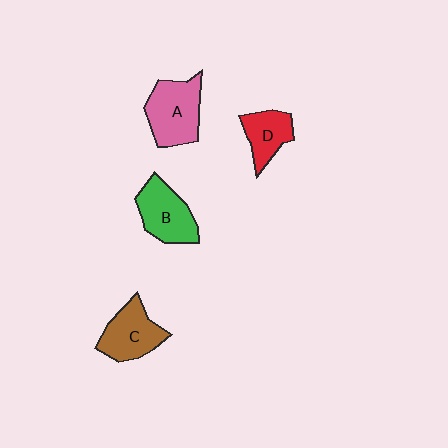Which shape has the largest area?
Shape A (pink).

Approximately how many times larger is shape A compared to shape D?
Approximately 1.5 times.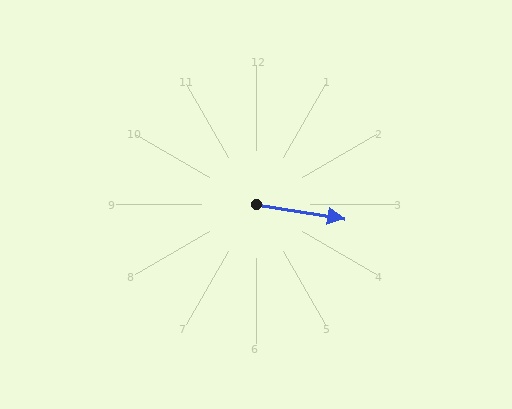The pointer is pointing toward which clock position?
Roughly 3 o'clock.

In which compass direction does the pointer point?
East.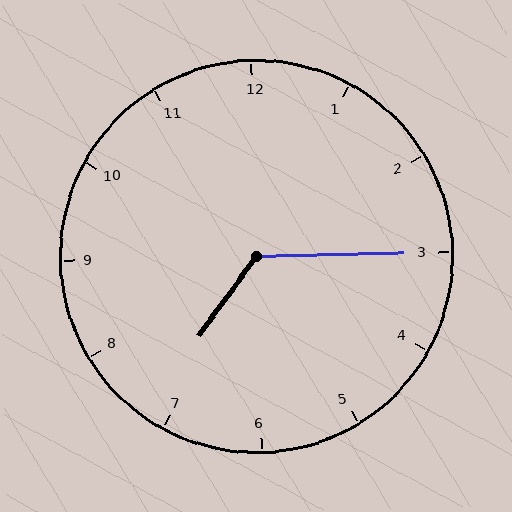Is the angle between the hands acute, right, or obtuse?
It is obtuse.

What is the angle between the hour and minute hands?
Approximately 128 degrees.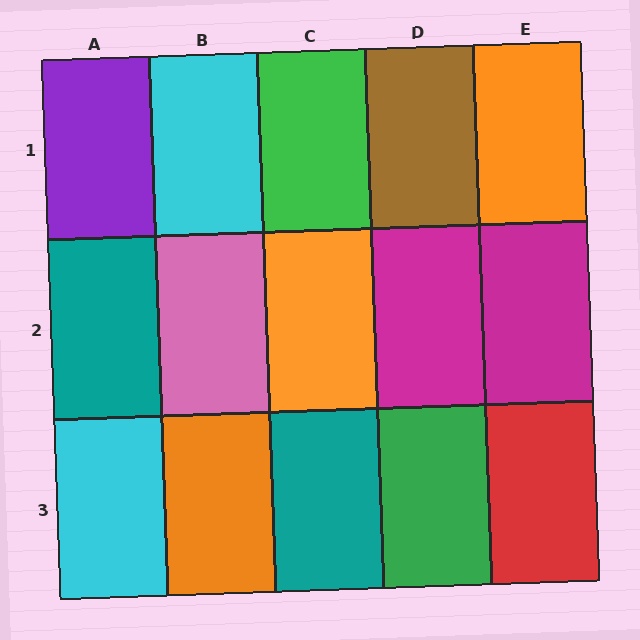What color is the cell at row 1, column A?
Purple.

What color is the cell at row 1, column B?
Cyan.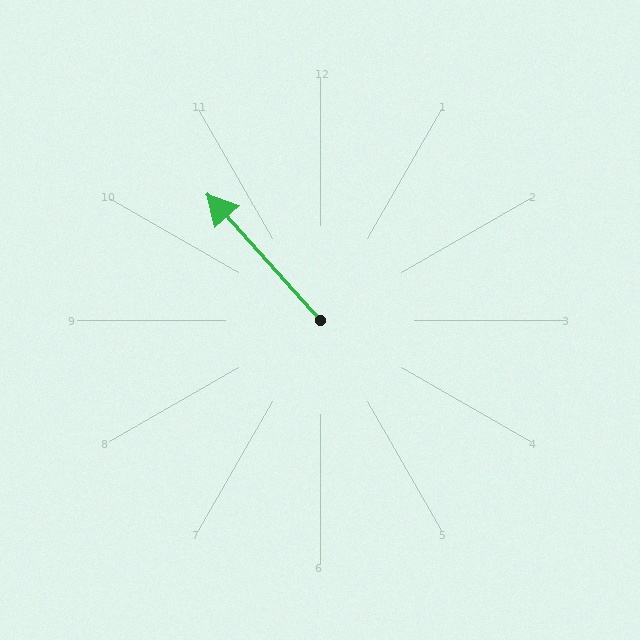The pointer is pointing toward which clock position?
Roughly 11 o'clock.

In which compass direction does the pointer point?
Northwest.